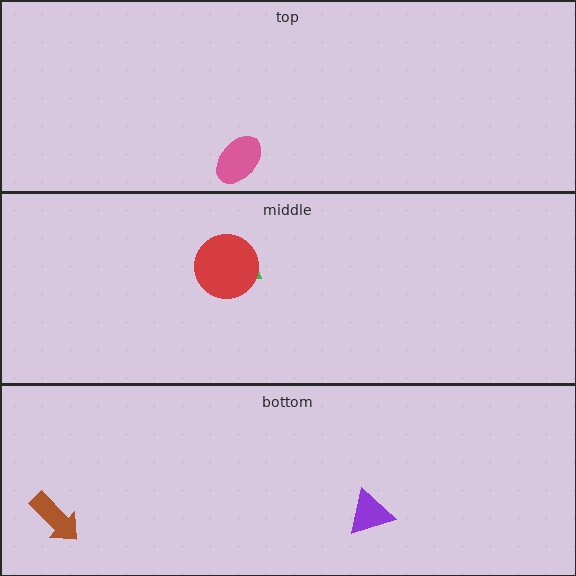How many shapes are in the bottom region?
2.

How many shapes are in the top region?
1.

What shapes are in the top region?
The pink ellipse.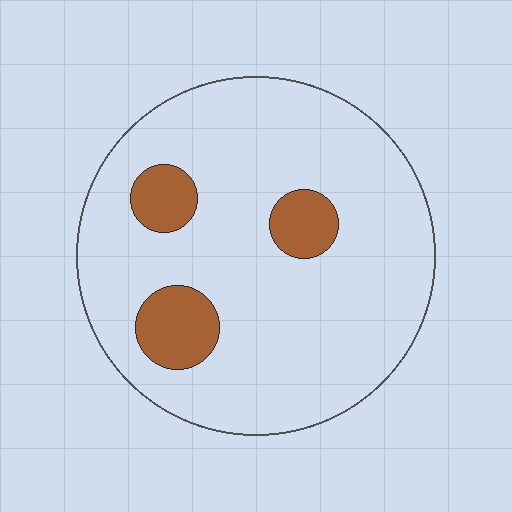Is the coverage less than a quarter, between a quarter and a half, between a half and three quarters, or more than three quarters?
Less than a quarter.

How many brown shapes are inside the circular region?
3.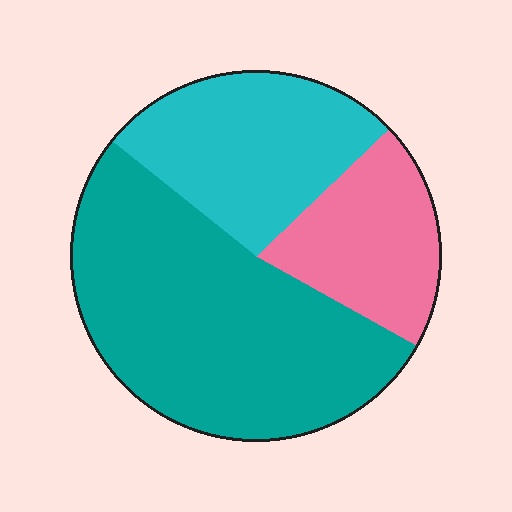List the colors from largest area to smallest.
From largest to smallest: teal, cyan, pink.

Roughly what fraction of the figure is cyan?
Cyan covers 27% of the figure.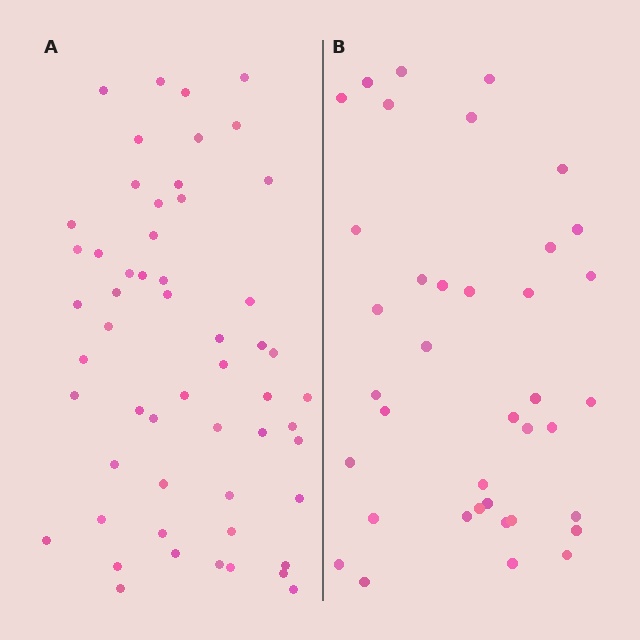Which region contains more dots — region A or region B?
Region A (the left region) has more dots.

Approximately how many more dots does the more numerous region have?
Region A has approximately 15 more dots than region B.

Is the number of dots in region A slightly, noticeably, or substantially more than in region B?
Region A has noticeably more, but not dramatically so. The ratio is roughly 1.4 to 1.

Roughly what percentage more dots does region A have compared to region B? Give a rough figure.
About 45% more.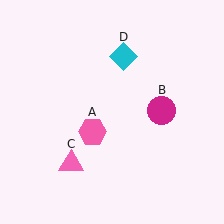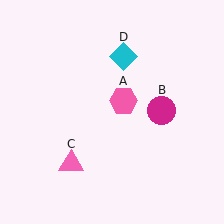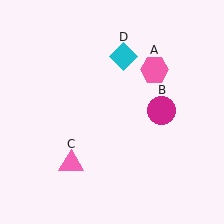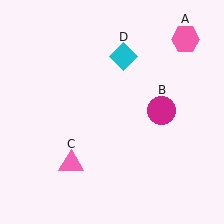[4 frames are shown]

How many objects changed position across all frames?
1 object changed position: pink hexagon (object A).